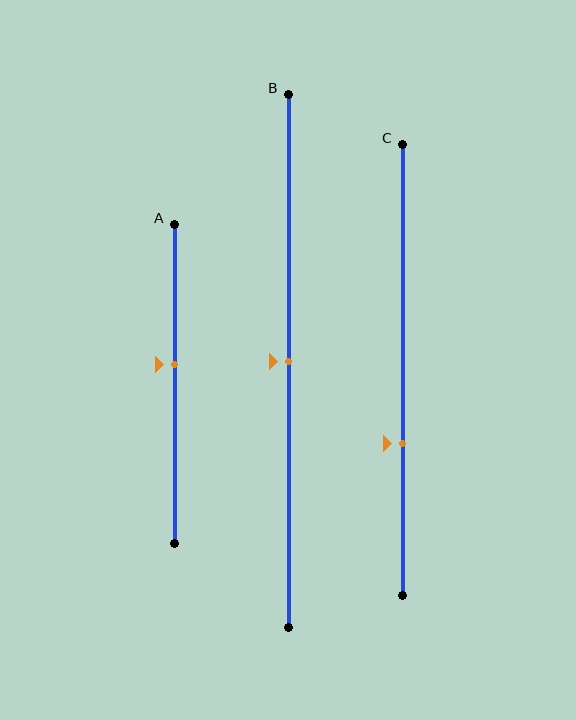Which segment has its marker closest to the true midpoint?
Segment B has its marker closest to the true midpoint.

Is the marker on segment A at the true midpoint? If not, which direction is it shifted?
No, the marker on segment A is shifted upward by about 6% of the segment length.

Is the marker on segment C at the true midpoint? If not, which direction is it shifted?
No, the marker on segment C is shifted downward by about 16% of the segment length.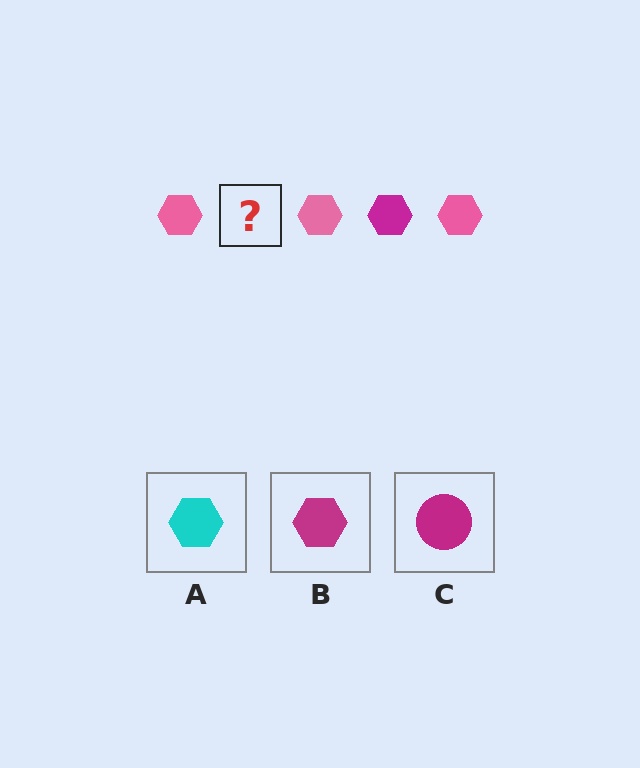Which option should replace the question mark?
Option B.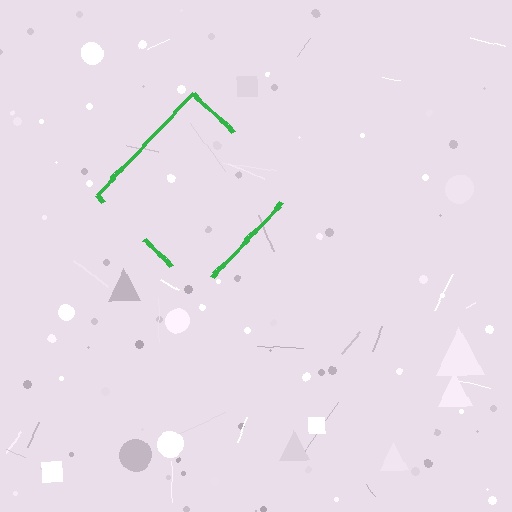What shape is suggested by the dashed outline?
The dashed outline suggests a diamond.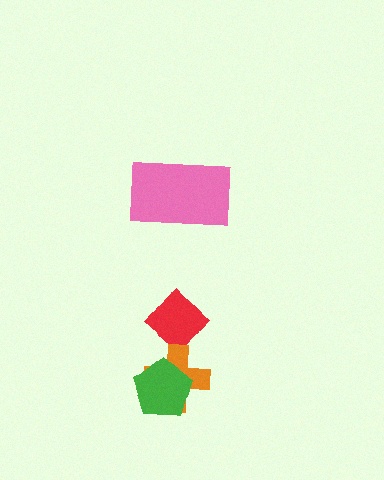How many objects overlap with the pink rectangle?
0 objects overlap with the pink rectangle.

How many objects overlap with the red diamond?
1 object overlaps with the red diamond.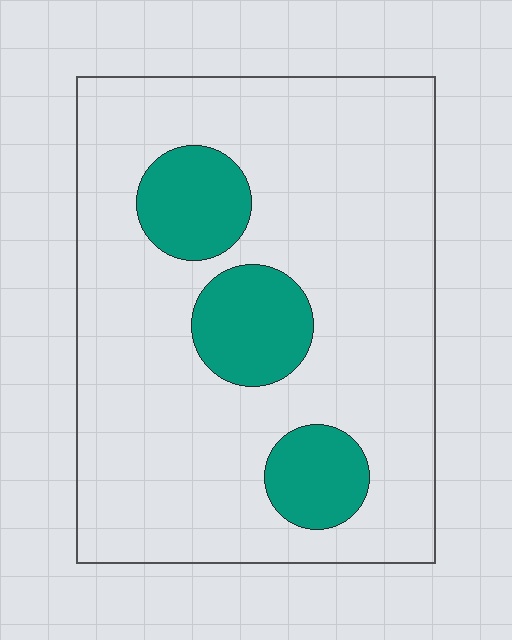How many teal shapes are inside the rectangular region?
3.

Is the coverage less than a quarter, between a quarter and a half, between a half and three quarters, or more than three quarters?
Less than a quarter.